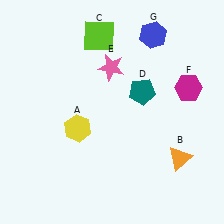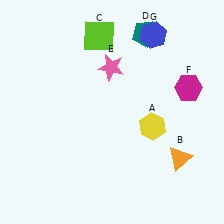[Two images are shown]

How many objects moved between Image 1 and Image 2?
2 objects moved between the two images.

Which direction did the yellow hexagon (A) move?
The yellow hexagon (A) moved right.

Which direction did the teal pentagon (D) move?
The teal pentagon (D) moved up.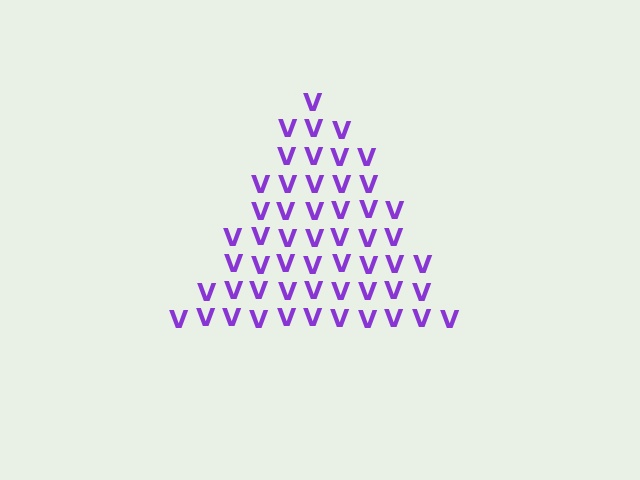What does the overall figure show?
The overall figure shows a triangle.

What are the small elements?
The small elements are letter V's.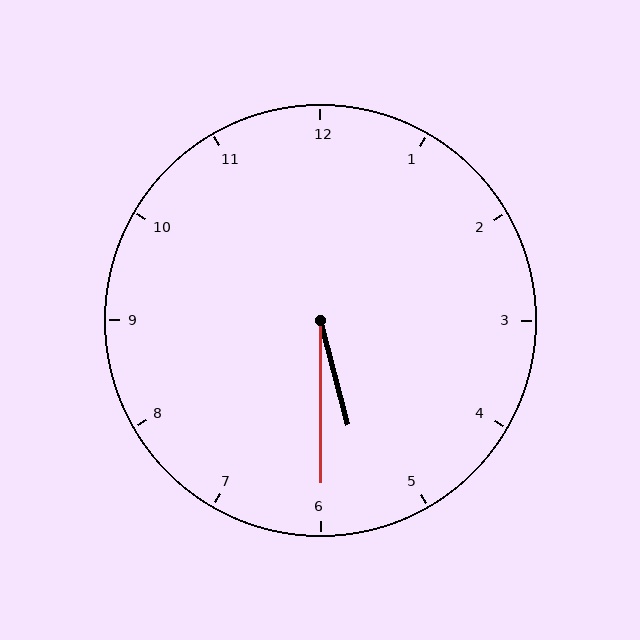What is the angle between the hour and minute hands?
Approximately 15 degrees.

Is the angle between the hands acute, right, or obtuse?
It is acute.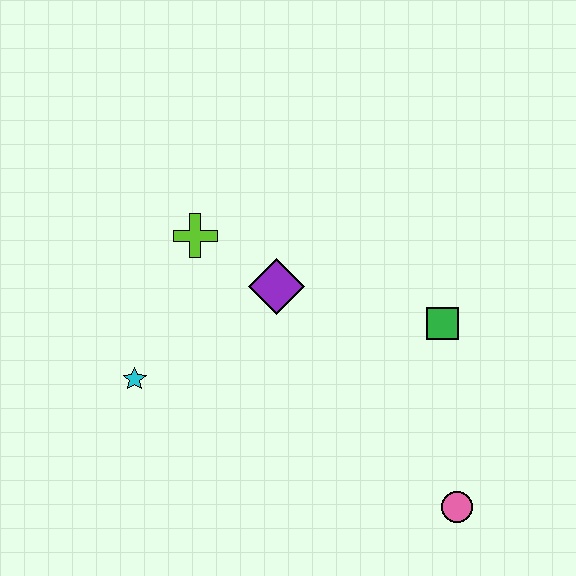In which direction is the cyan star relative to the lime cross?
The cyan star is below the lime cross.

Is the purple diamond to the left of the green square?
Yes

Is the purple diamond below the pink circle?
No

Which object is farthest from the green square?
The cyan star is farthest from the green square.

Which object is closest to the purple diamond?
The lime cross is closest to the purple diamond.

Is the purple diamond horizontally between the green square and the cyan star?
Yes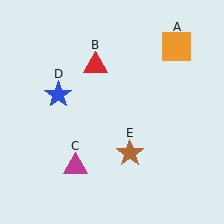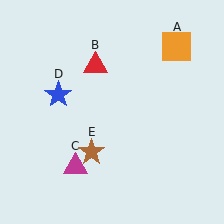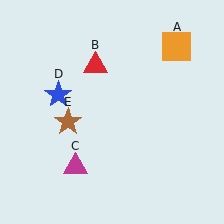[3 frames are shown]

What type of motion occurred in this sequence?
The brown star (object E) rotated clockwise around the center of the scene.